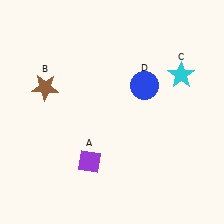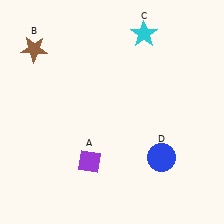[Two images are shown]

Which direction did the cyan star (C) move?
The cyan star (C) moved up.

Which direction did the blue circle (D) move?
The blue circle (D) moved down.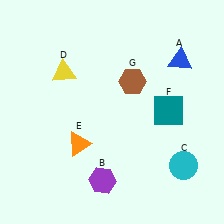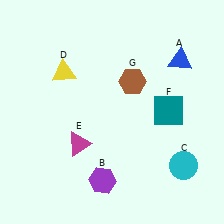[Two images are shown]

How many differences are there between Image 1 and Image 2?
There is 1 difference between the two images.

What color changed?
The triangle (E) changed from orange in Image 1 to magenta in Image 2.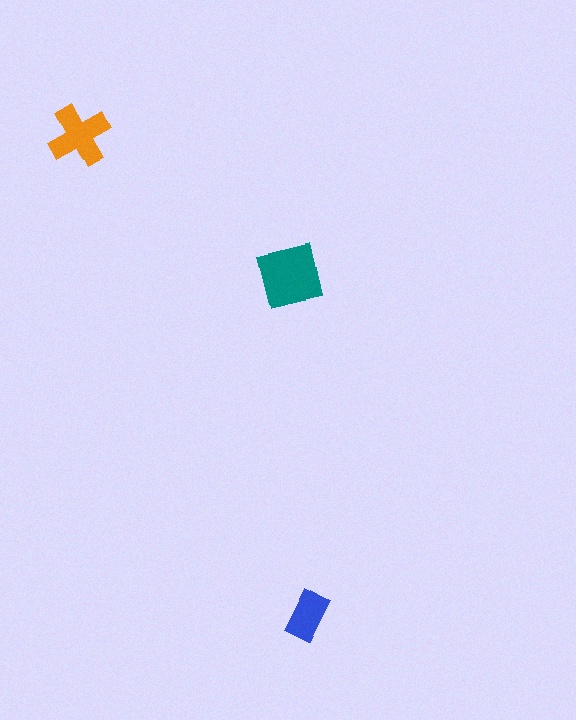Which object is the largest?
The teal square.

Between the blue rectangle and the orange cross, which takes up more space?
The orange cross.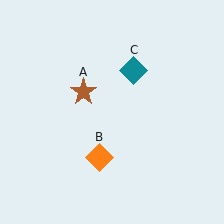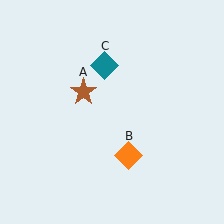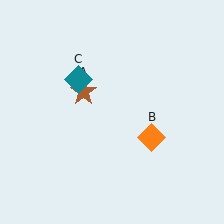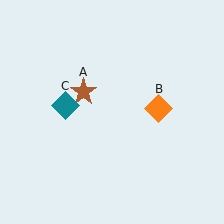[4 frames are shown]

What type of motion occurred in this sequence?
The orange diamond (object B), teal diamond (object C) rotated counterclockwise around the center of the scene.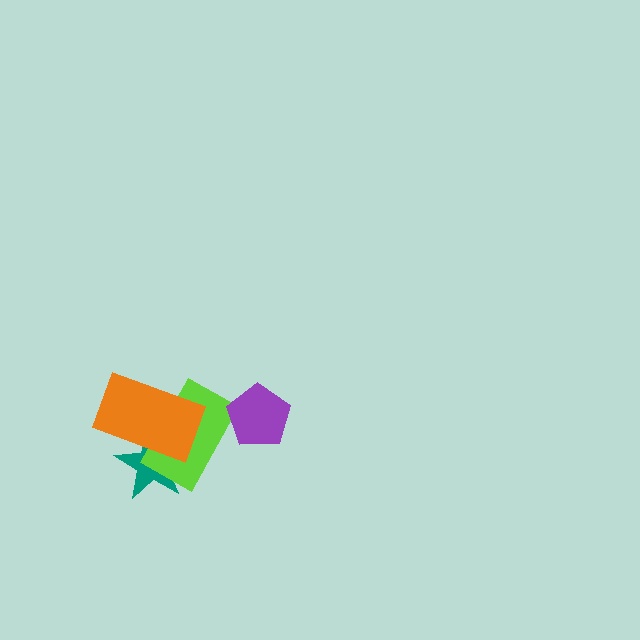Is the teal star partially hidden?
Yes, it is partially covered by another shape.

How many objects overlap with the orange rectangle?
2 objects overlap with the orange rectangle.